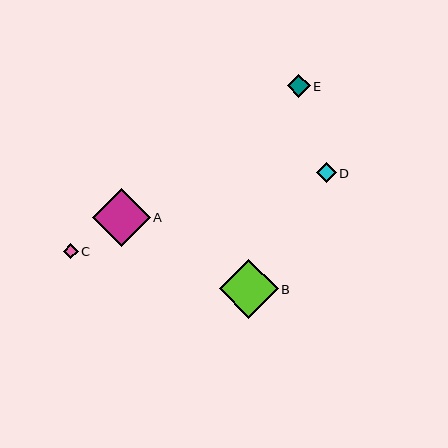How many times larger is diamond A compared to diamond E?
Diamond A is approximately 2.5 times the size of diamond E.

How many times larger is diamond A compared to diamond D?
Diamond A is approximately 3.0 times the size of diamond D.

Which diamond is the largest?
Diamond B is the largest with a size of approximately 59 pixels.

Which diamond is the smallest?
Diamond C is the smallest with a size of approximately 15 pixels.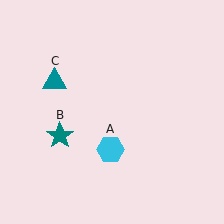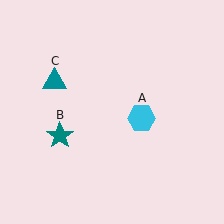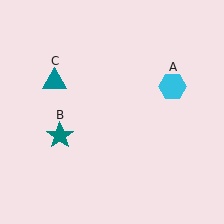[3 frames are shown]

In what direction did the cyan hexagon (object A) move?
The cyan hexagon (object A) moved up and to the right.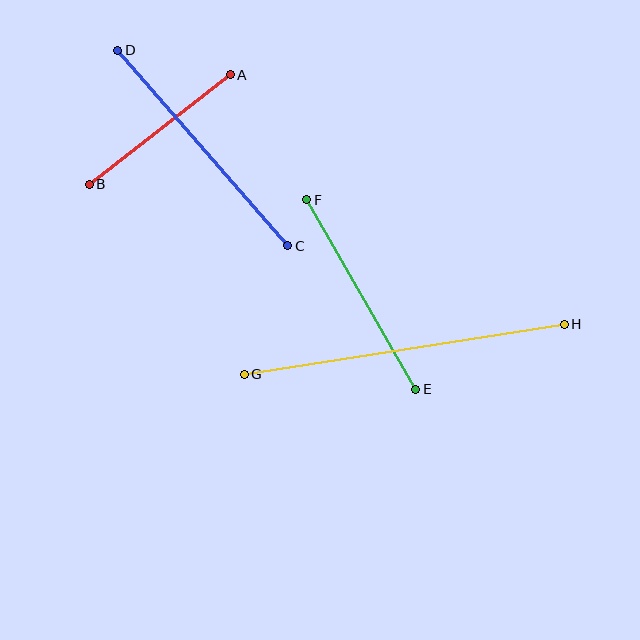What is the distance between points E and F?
The distance is approximately 218 pixels.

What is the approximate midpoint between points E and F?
The midpoint is at approximately (361, 294) pixels.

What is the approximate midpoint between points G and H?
The midpoint is at approximately (404, 349) pixels.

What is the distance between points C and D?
The distance is approximately 259 pixels.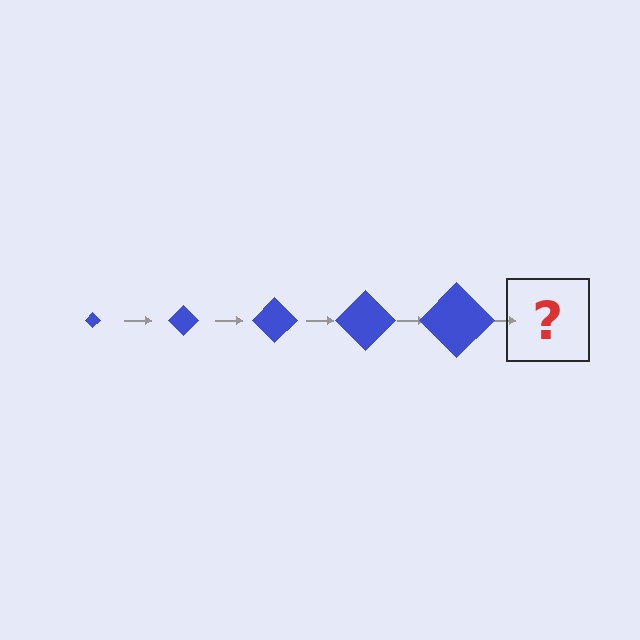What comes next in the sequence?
The next element should be a blue diamond, larger than the previous one.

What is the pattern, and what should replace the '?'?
The pattern is that the diamond gets progressively larger each step. The '?' should be a blue diamond, larger than the previous one.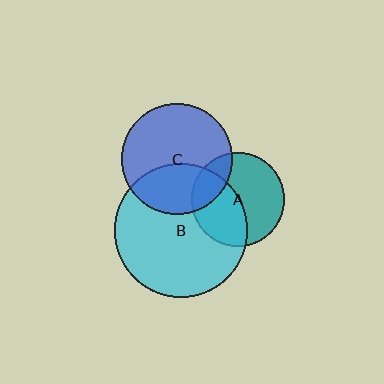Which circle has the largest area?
Circle B (cyan).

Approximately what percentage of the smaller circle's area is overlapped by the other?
Approximately 45%.